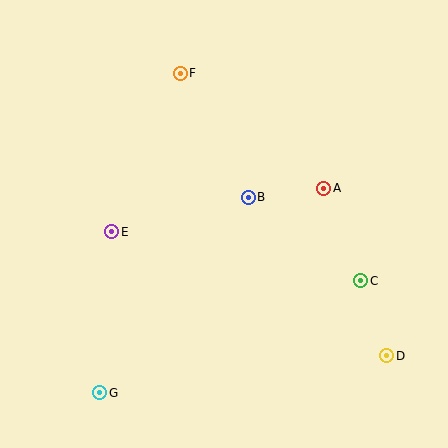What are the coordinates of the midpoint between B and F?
The midpoint between B and F is at (214, 135).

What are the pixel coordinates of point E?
Point E is at (112, 232).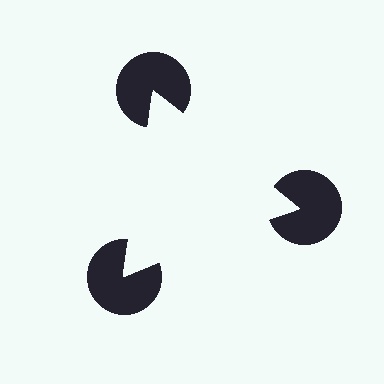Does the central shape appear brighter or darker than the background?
It typically appears slightly brighter than the background, even though no actual brightness change is drawn.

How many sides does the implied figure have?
3 sides.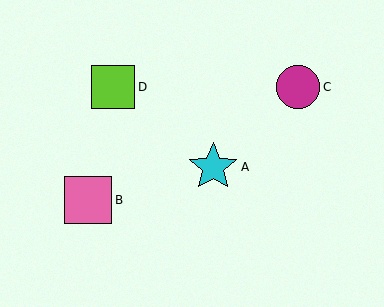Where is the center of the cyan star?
The center of the cyan star is at (213, 167).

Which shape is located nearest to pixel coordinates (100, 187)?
The pink square (labeled B) at (88, 200) is nearest to that location.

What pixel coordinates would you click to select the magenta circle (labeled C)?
Click at (298, 87) to select the magenta circle C.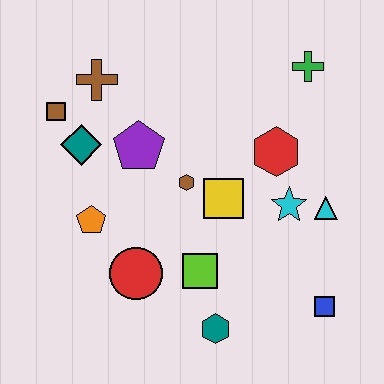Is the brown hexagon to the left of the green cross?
Yes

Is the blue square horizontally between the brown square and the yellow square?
No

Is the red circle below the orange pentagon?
Yes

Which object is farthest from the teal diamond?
The blue square is farthest from the teal diamond.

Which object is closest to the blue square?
The cyan triangle is closest to the blue square.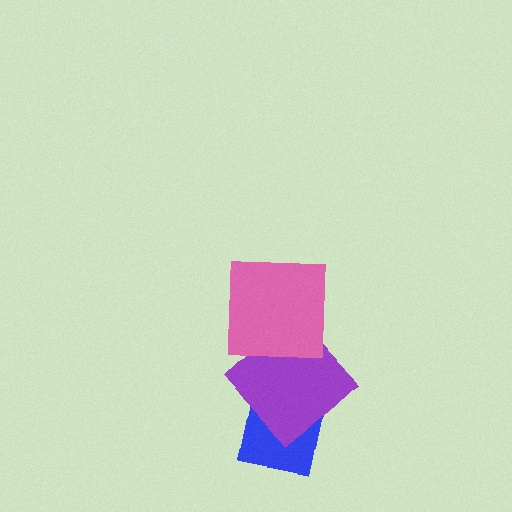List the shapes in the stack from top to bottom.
From top to bottom: the pink square, the purple diamond, the blue square.